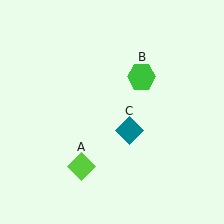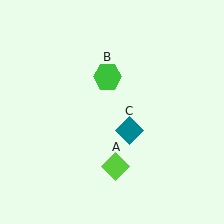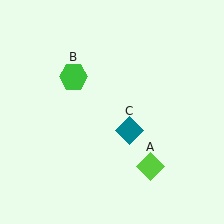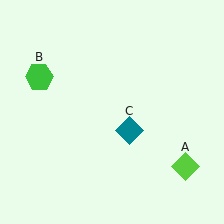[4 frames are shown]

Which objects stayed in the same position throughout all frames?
Teal diamond (object C) remained stationary.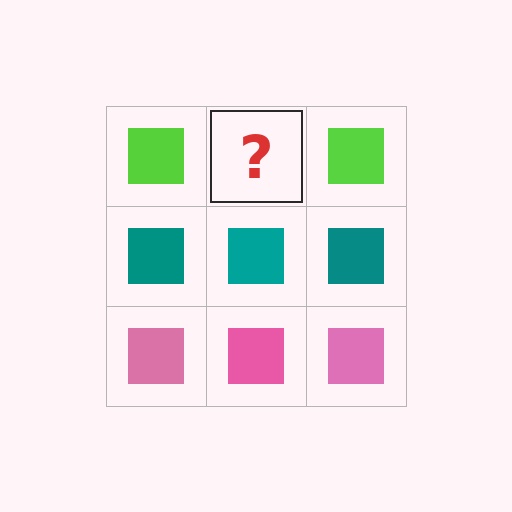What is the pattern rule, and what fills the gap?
The rule is that each row has a consistent color. The gap should be filled with a lime square.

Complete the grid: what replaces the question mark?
The question mark should be replaced with a lime square.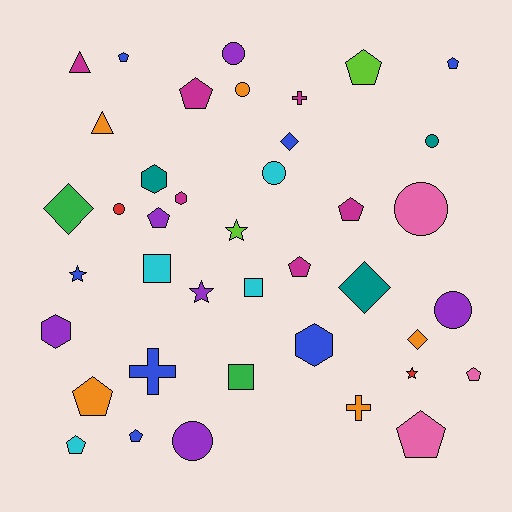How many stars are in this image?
There are 4 stars.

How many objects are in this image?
There are 40 objects.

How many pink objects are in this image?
There are 3 pink objects.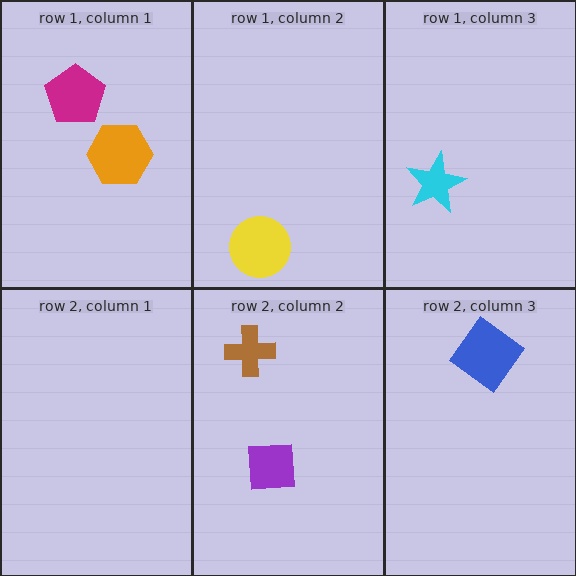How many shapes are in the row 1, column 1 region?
2.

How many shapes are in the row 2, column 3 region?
1.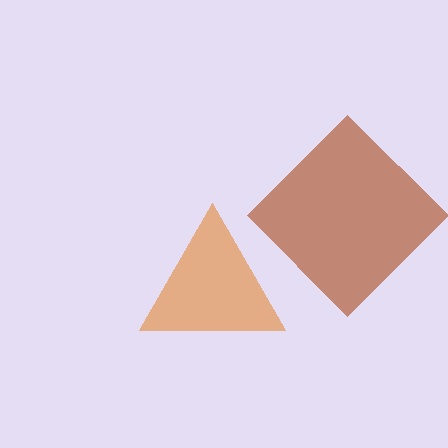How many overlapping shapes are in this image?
There are 2 overlapping shapes in the image.